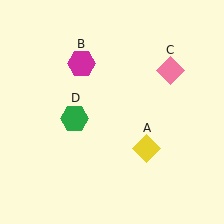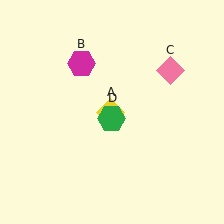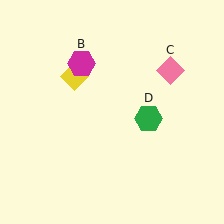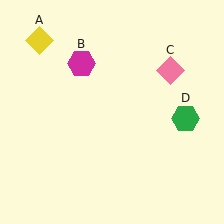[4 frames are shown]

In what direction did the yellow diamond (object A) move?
The yellow diamond (object A) moved up and to the left.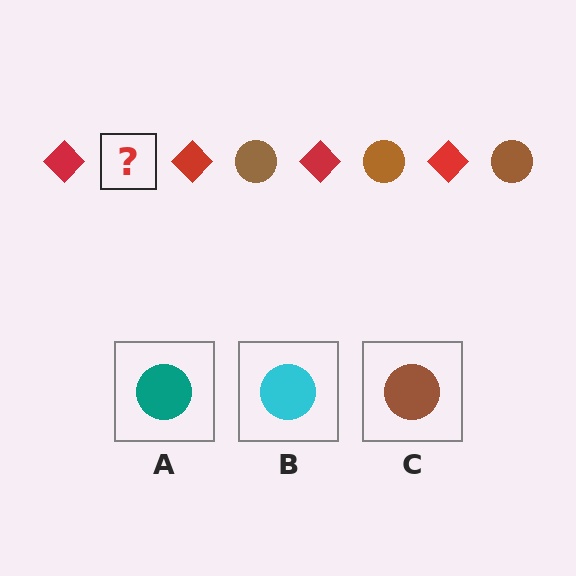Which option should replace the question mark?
Option C.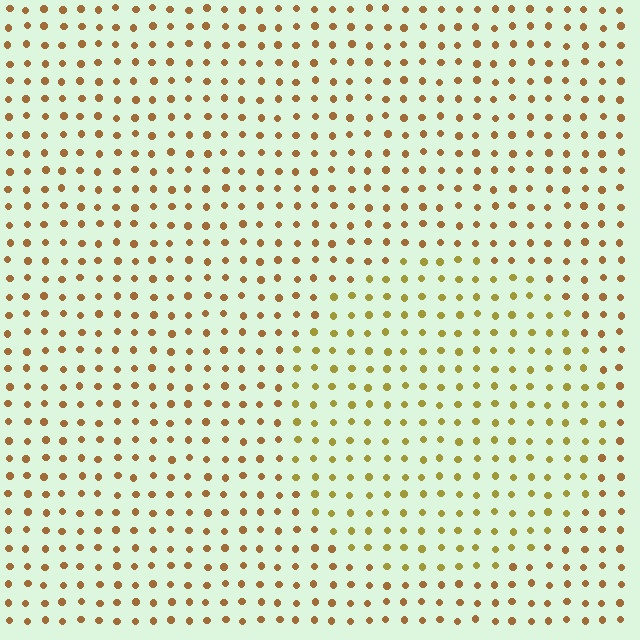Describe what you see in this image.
The image is filled with small brown elements in a uniform arrangement. A circle-shaped region is visible where the elements are tinted to a slightly different hue, forming a subtle color boundary.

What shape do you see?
I see a circle.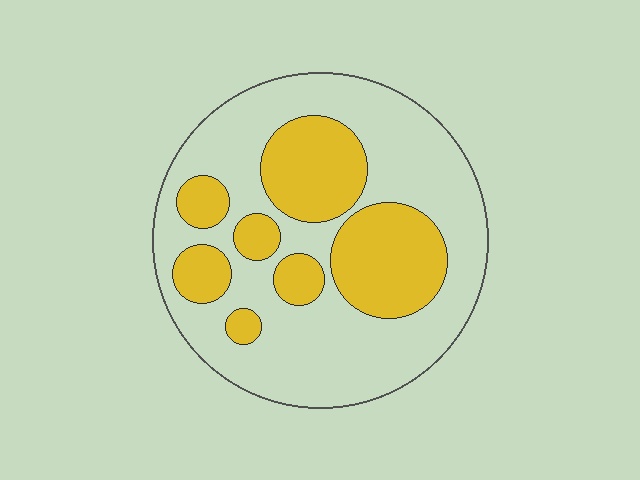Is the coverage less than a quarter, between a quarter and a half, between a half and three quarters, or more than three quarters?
Between a quarter and a half.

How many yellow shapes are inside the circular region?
7.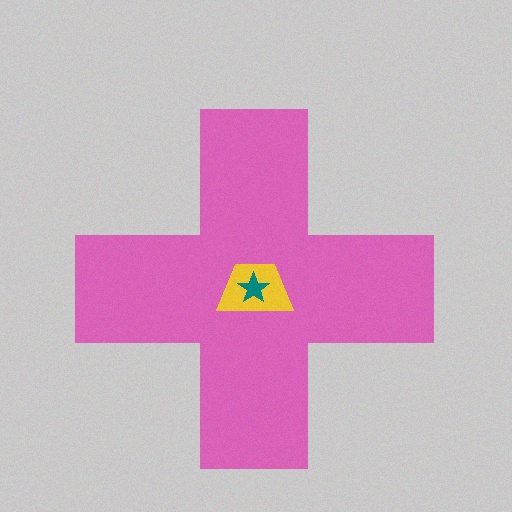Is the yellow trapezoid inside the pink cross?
Yes.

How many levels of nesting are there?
3.